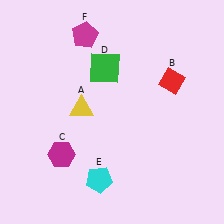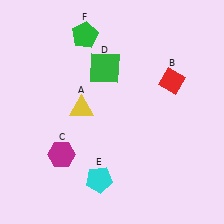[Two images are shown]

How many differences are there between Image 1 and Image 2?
There is 1 difference between the two images.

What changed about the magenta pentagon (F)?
In Image 1, F is magenta. In Image 2, it changed to green.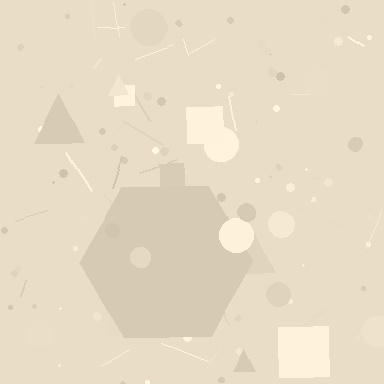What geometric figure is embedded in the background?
A hexagon is embedded in the background.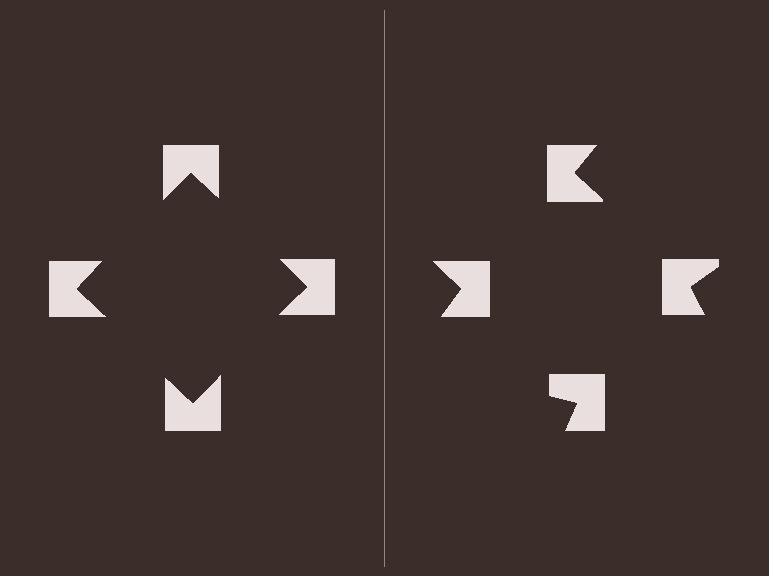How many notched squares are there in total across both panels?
8 — 4 on each side.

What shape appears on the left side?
An illusory square.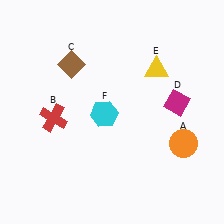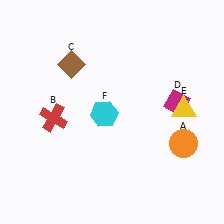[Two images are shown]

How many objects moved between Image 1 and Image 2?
1 object moved between the two images.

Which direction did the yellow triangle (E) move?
The yellow triangle (E) moved down.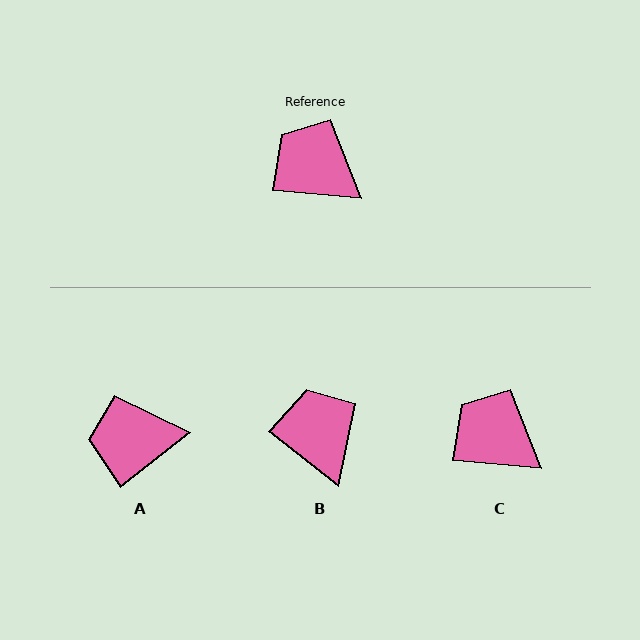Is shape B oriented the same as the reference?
No, it is off by about 33 degrees.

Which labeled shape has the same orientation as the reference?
C.